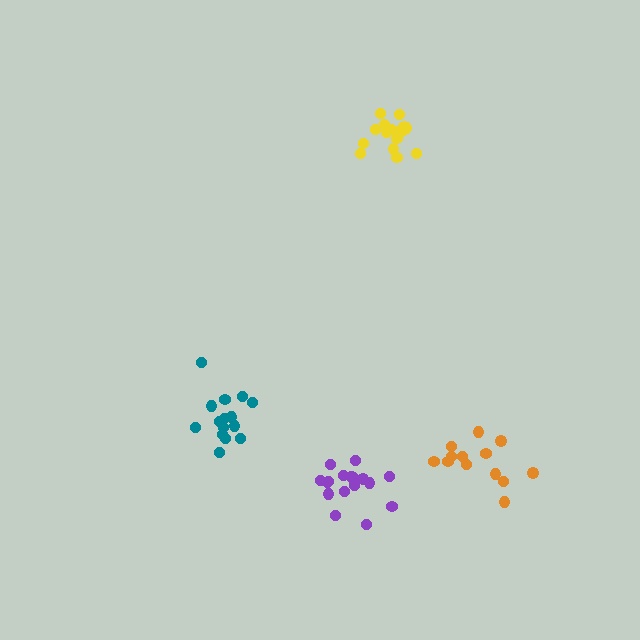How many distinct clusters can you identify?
There are 4 distinct clusters.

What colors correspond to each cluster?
The clusters are colored: yellow, teal, purple, orange.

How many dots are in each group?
Group 1: 17 dots, Group 2: 15 dots, Group 3: 17 dots, Group 4: 13 dots (62 total).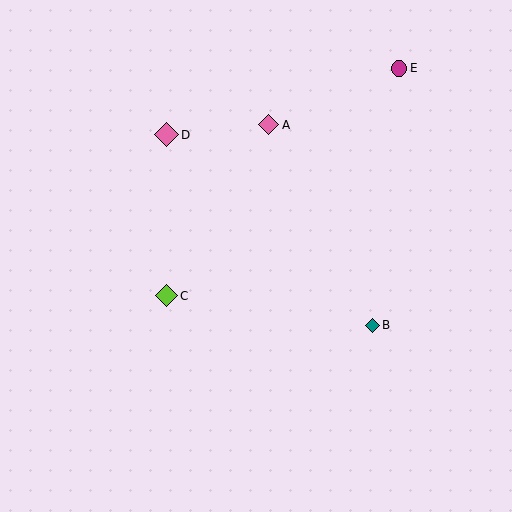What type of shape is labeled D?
Shape D is a pink diamond.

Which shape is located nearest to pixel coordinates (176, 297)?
The lime diamond (labeled C) at (167, 296) is nearest to that location.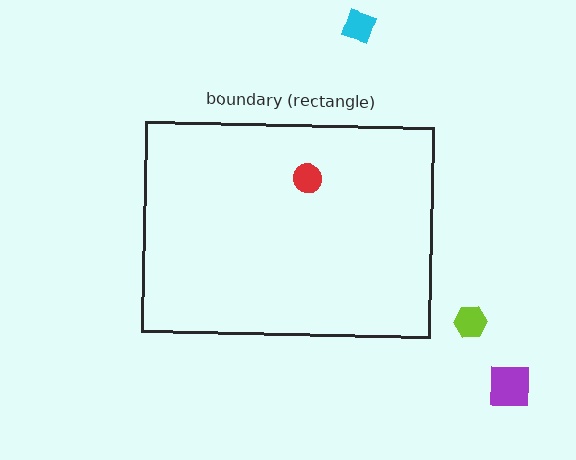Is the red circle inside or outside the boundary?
Inside.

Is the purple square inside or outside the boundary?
Outside.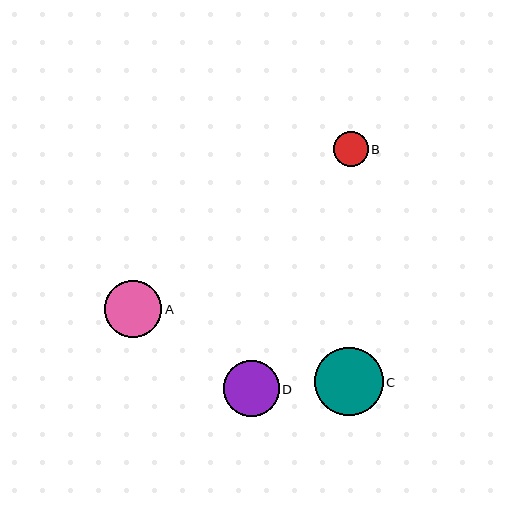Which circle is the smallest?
Circle B is the smallest with a size of approximately 35 pixels.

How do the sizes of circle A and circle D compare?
Circle A and circle D are approximately the same size.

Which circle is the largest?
Circle C is the largest with a size of approximately 68 pixels.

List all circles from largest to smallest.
From largest to smallest: C, A, D, B.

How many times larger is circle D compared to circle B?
Circle D is approximately 1.6 times the size of circle B.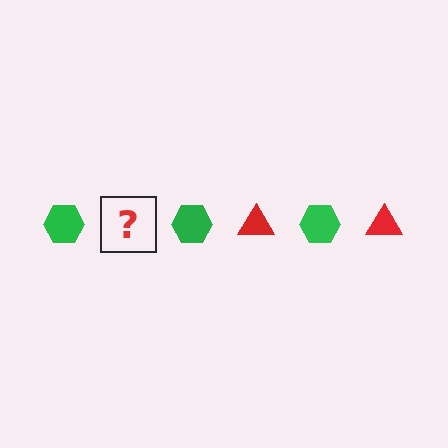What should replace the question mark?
The question mark should be replaced with a red triangle.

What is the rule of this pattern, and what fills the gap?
The rule is that the pattern alternates between green hexagon and red triangle. The gap should be filled with a red triangle.